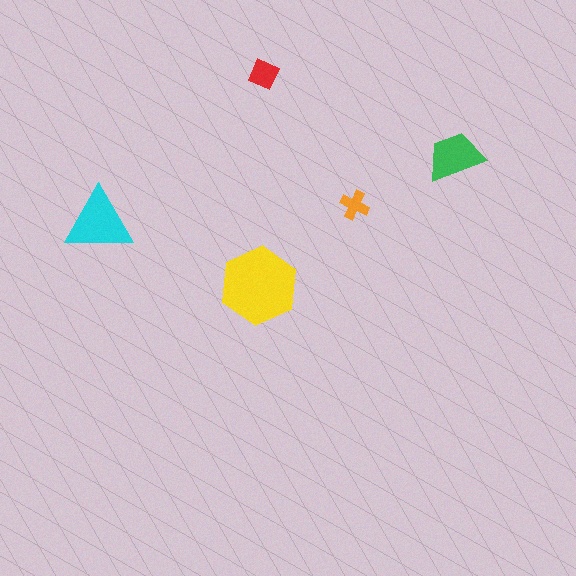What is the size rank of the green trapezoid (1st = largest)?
3rd.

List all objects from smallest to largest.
The orange cross, the red diamond, the green trapezoid, the cyan triangle, the yellow hexagon.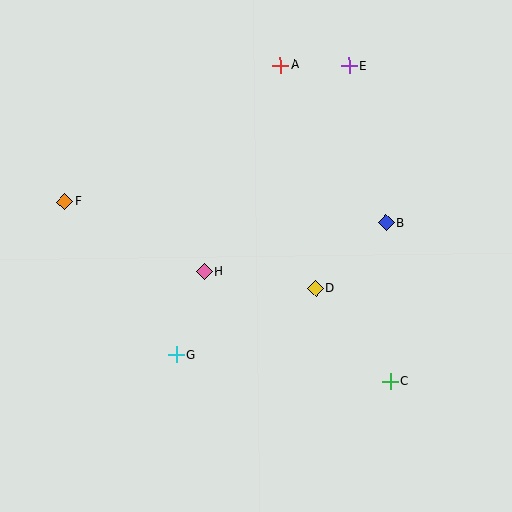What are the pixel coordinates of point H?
Point H is at (205, 271).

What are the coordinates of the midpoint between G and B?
The midpoint between G and B is at (281, 289).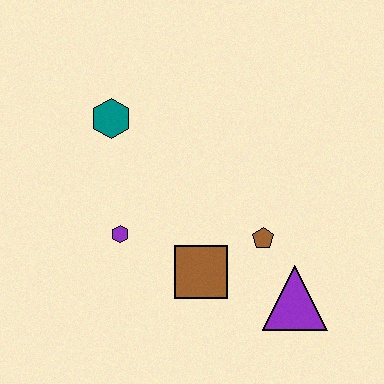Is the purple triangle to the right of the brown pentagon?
Yes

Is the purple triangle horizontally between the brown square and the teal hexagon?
No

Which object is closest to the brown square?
The brown pentagon is closest to the brown square.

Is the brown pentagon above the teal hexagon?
No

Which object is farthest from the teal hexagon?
The purple triangle is farthest from the teal hexagon.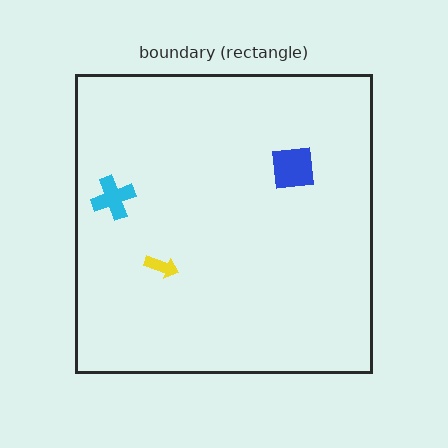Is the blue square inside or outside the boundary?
Inside.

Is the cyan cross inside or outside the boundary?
Inside.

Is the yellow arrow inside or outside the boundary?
Inside.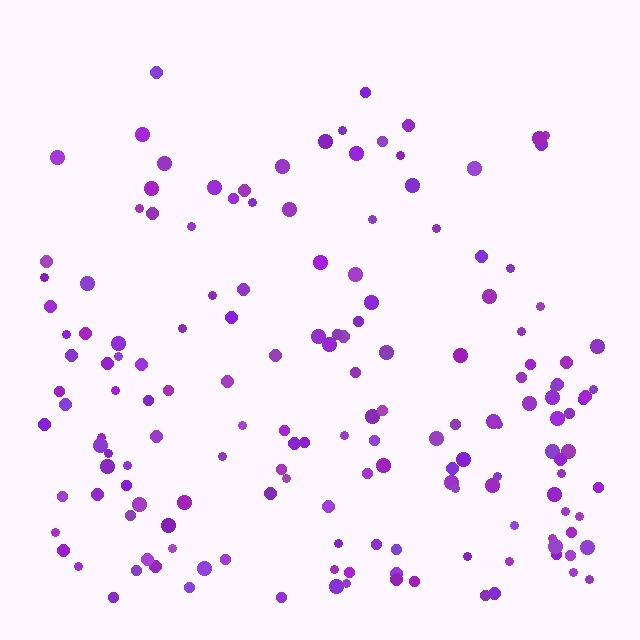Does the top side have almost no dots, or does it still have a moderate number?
Still a moderate number, just noticeably fewer than the bottom.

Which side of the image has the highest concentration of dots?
The bottom.